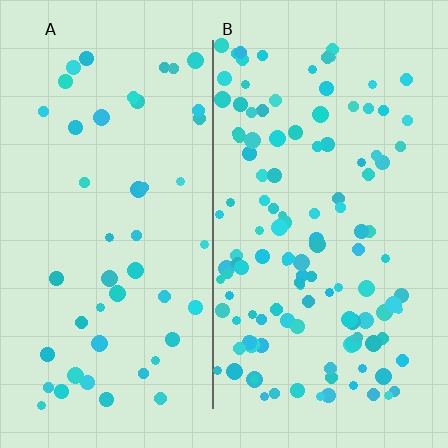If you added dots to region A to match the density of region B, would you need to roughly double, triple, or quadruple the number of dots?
Approximately triple.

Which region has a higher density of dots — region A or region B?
B (the right).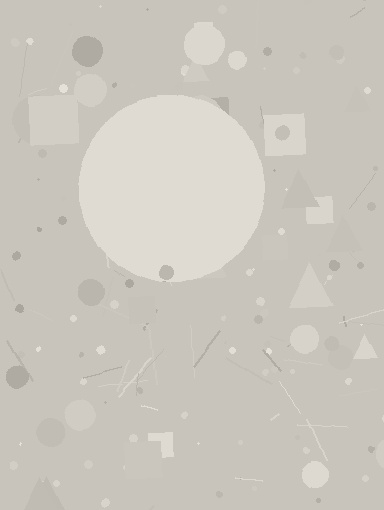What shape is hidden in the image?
A circle is hidden in the image.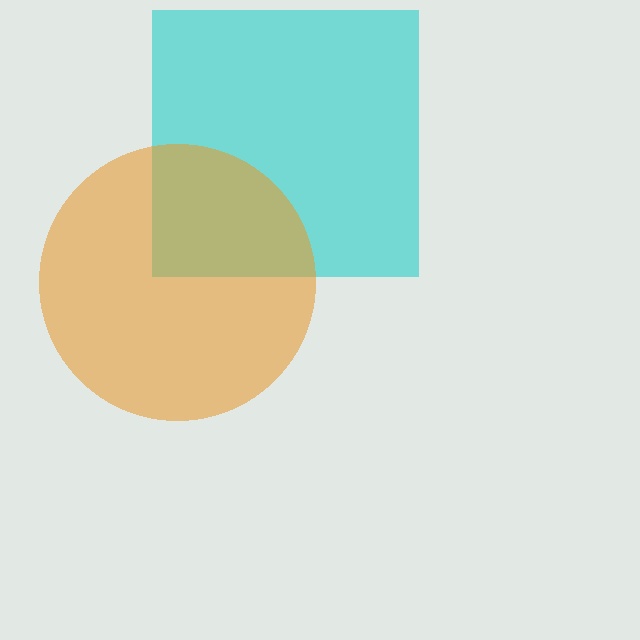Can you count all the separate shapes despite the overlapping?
Yes, there are 2 separate shapes.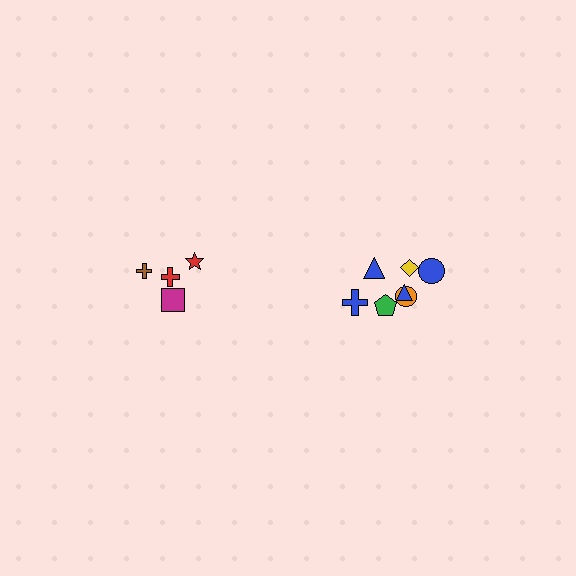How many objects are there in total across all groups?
There are 11 objects.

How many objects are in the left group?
There are 4 objects.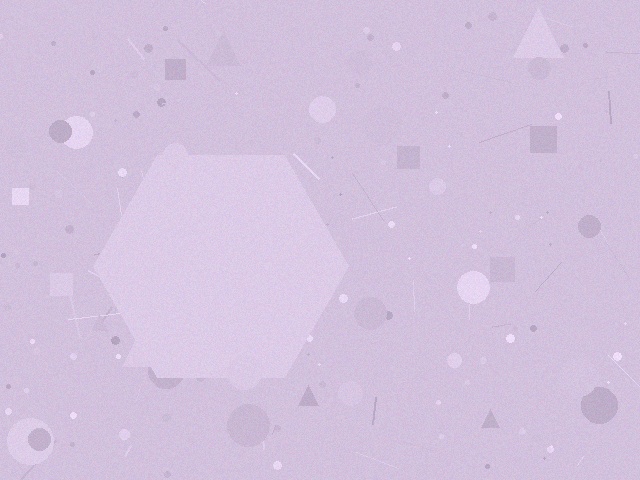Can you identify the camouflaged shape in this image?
The camouflaged shape is a hexagon.